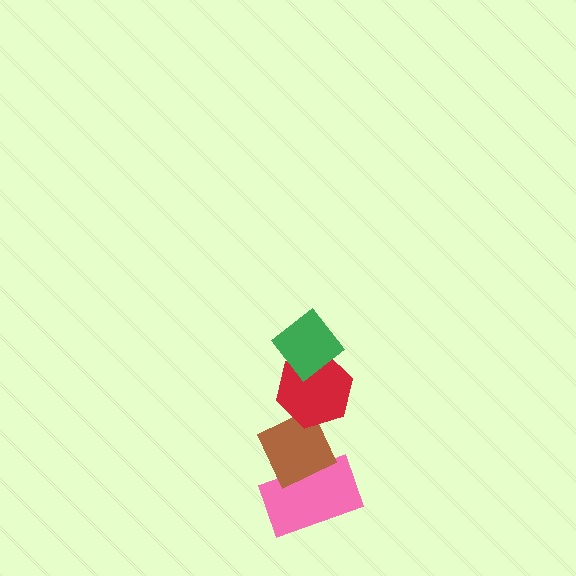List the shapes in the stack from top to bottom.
From top to bottom: the green diamond, the red hexagon, the brown diamond, the pink rectangle.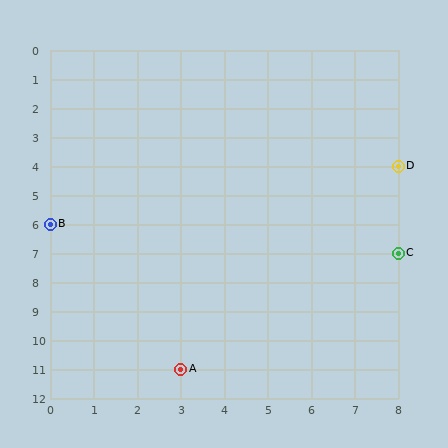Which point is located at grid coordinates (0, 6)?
Point B is at (0, 6).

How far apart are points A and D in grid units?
Points A and D are 5 columns and 7 rows apart (about 8.6 grid units diagonally).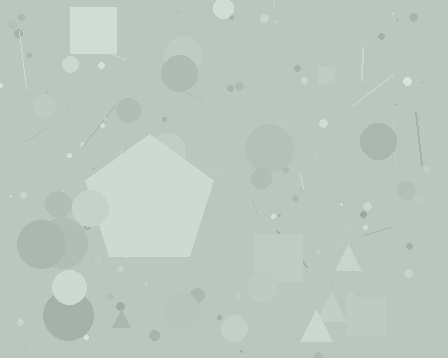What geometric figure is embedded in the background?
A pentagon is embedded in the background.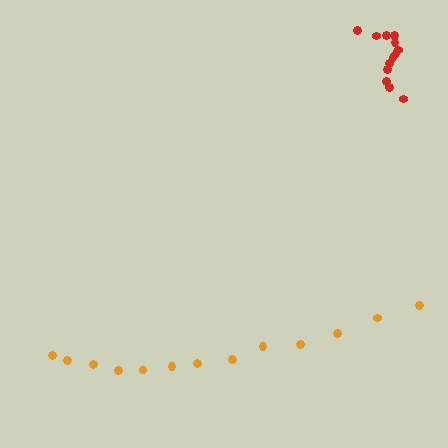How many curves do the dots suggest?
There are 2 distinct paths.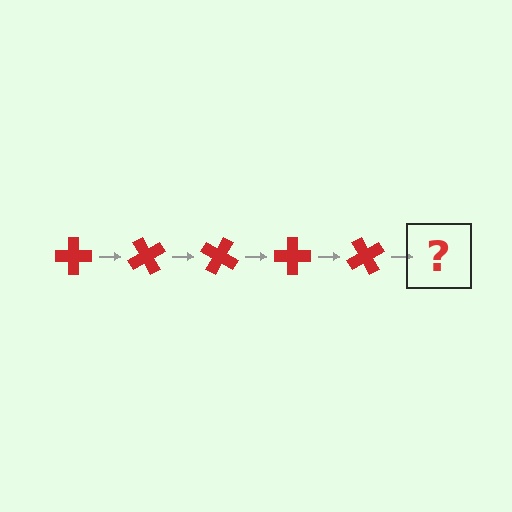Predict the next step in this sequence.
The next step is a red cross rotated 300 degrees.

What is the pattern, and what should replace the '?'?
The pattern is that the cross rotates 60 degrees each step. The '?' should be a red cross rotated 300 degrees.